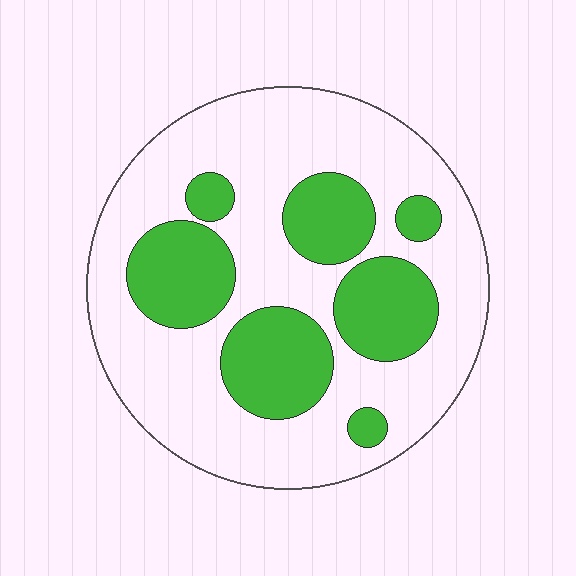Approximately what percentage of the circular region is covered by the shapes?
Approximately 30%.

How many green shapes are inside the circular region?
7.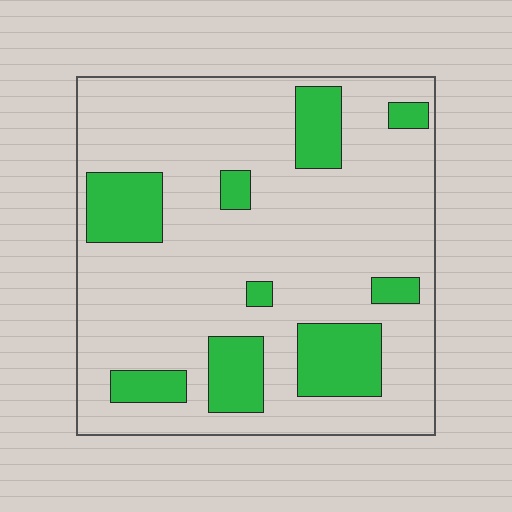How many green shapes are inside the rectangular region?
9.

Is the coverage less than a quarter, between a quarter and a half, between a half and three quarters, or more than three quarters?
Less than a quarter.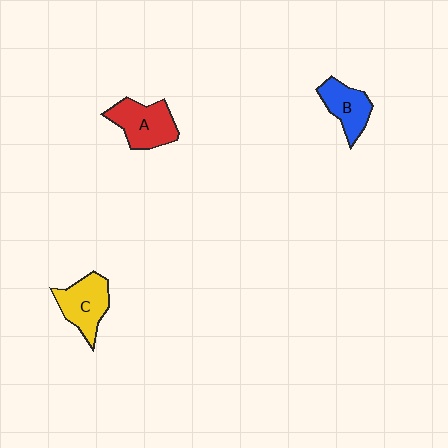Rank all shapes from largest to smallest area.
From largest to smallest: A (red), C (yellow), B (blue).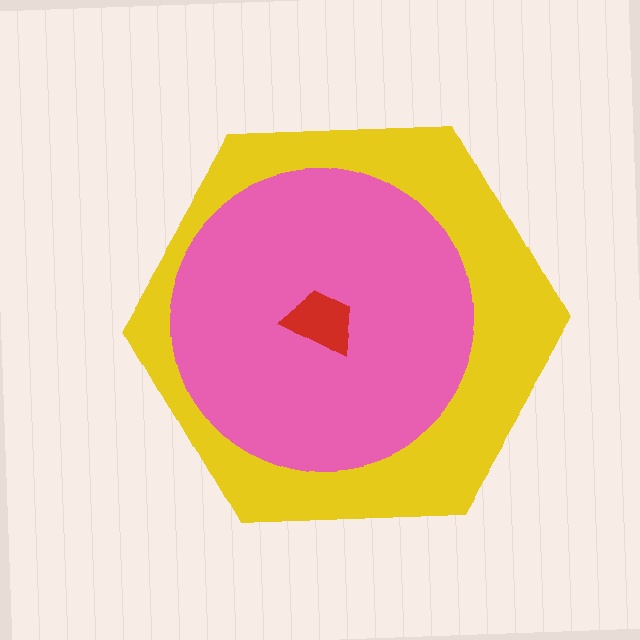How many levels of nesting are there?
3.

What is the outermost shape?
The yellow hexagon.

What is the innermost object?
The red trapezoid.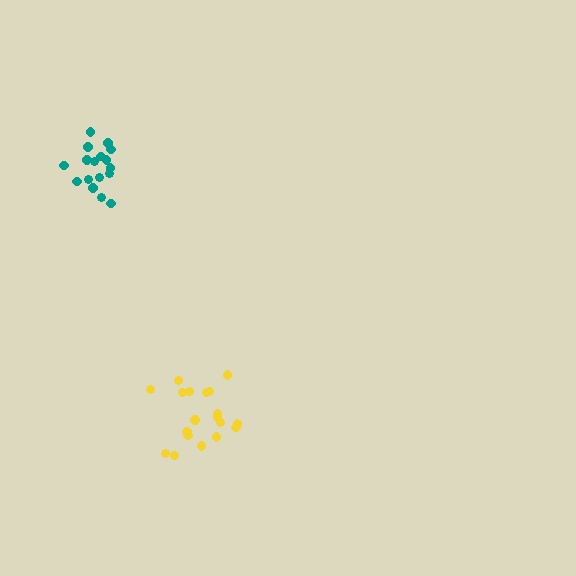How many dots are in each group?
Group 1: 18 dots, Group 2: 19 dots (37 total).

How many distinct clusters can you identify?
There are 2 distinct clusters.